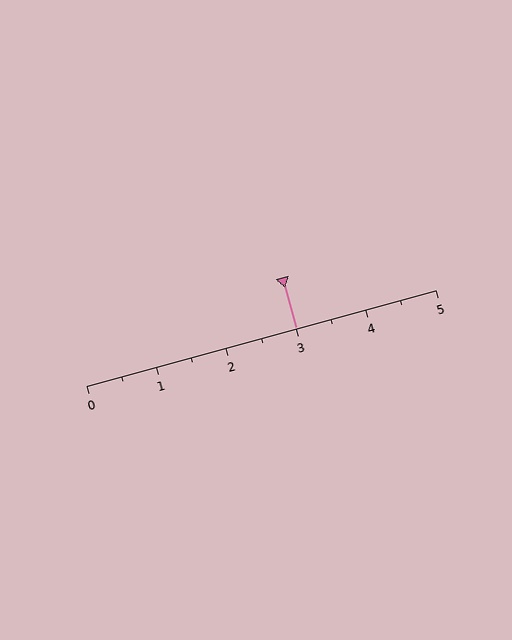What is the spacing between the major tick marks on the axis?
The major ticks are spaced 1 apart.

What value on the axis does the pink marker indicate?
The marker indicates approximately 3.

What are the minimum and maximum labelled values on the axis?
The axis runs from 0 to 5.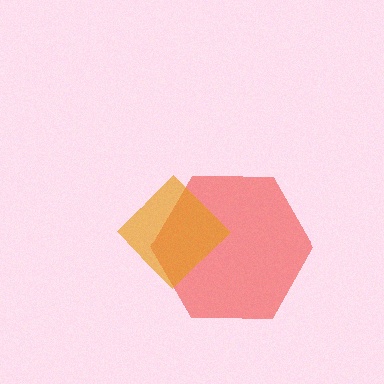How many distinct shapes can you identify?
There are 2 distinct shapes: a red hexagon, an orange diamond.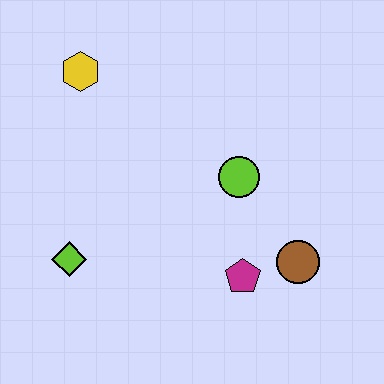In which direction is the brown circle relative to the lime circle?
The brown circle is below the lime circle.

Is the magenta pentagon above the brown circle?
No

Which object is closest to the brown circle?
The magenta pentagon is closest to the brown circle.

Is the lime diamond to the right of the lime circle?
No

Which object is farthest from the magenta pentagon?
The yellow hexagon is farthest from the magenta pentagon.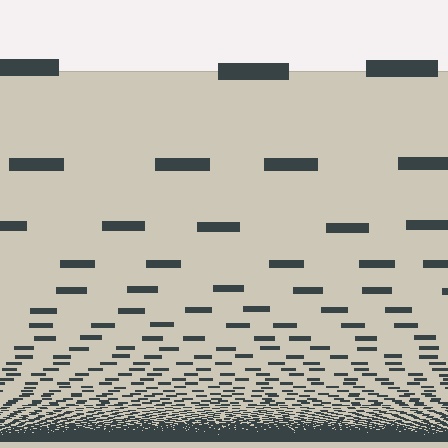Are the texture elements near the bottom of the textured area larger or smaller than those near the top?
Smaller. The gradient is inverted — elements near the bottom are smaller and denser.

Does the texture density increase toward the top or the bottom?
Density increases toward the bottom.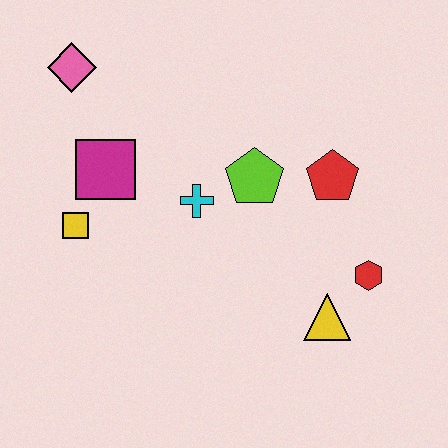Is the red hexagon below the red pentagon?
Yes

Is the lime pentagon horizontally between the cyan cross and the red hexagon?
Yes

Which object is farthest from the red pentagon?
The pink diamond is farthest from the red pentagon.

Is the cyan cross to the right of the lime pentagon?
No